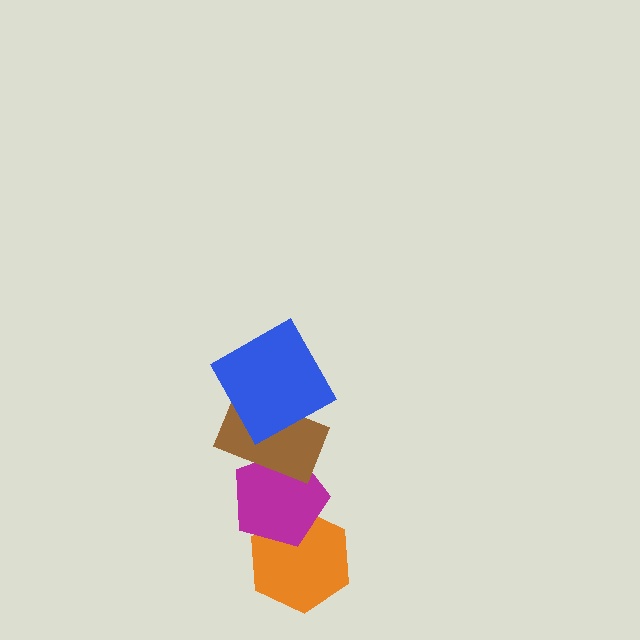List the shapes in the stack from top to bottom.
From top to bottom: the blue square, the brown rectangle, the magenta pentagon, the orange hexagon.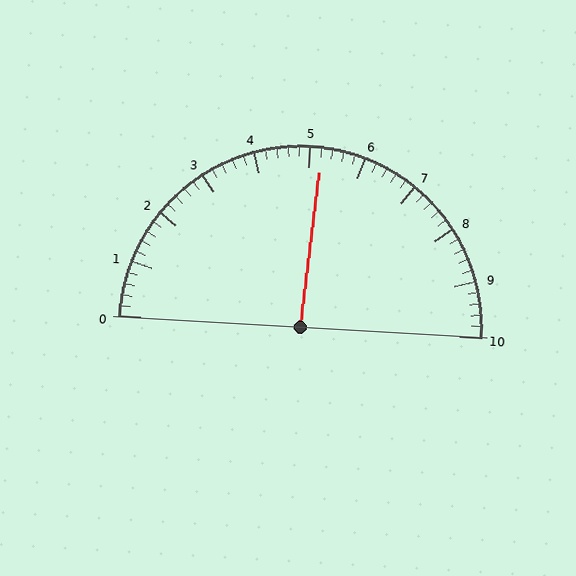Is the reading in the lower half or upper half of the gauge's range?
The reading is in the upper half of the range (0 to 10).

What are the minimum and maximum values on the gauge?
The gauge ranges from 0 to 10.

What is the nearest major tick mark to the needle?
The nearest major tick mark is 5.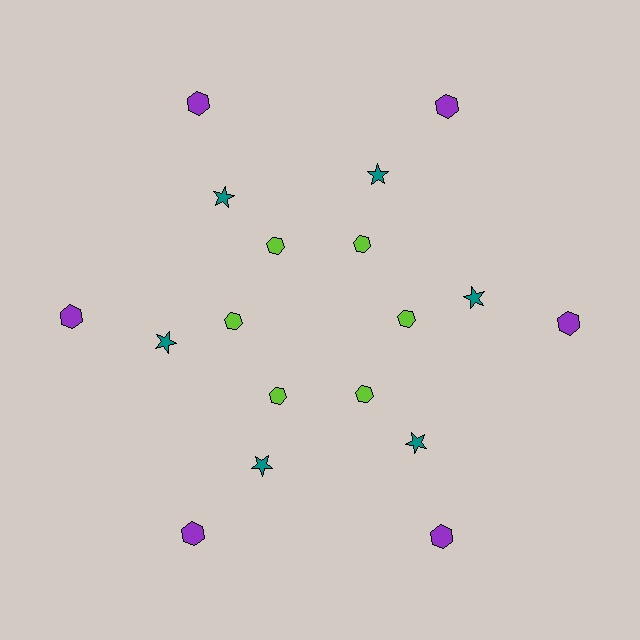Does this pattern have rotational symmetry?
Yes, this pattern has 6-fold rotational symmetry. It looks the same after rotating 60 degrees around the center.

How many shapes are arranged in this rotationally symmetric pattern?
There are 18 shapes, arranged in 6 groups of 3.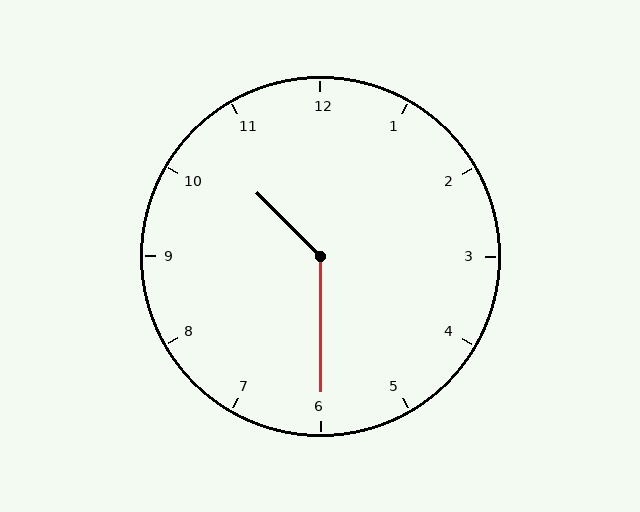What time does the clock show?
10:30.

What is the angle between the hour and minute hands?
Approximately 135 degrees.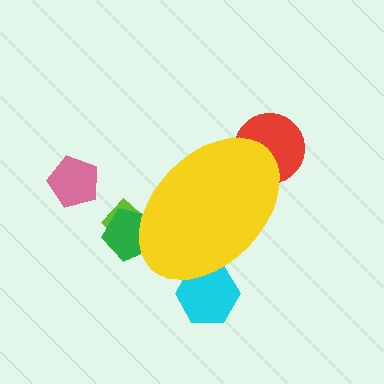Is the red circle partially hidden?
Yes, the red circle is partially hidden behind the yellow ellipse.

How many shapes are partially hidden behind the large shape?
4 shapes are partially hidden.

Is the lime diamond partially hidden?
Yes, the lime diamond is partially hidden behind the yellow ellipse.